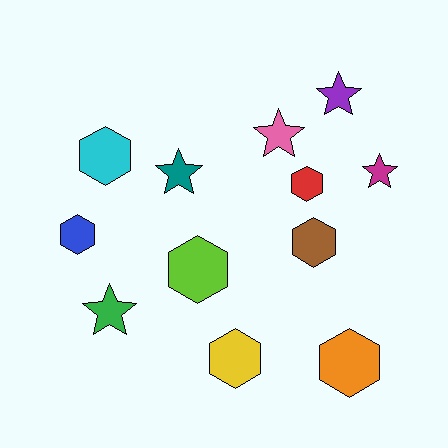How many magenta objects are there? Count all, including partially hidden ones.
There is 1 magenta object.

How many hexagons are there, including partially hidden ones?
There are 7 hexagons.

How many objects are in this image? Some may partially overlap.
There are 12 objects.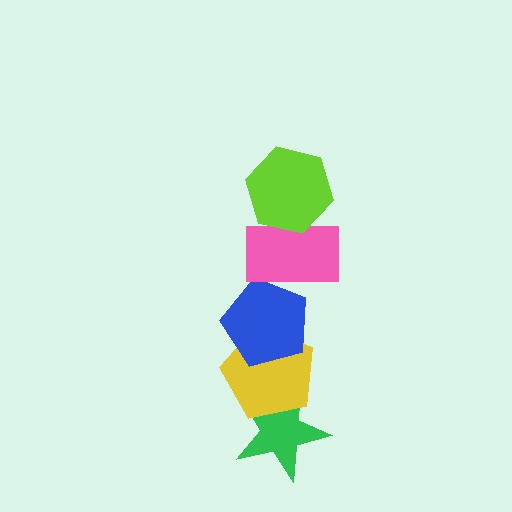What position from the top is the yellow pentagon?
The yellow pentagon is 4th from the top.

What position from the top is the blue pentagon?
The blue pentagon is 3rd from the top.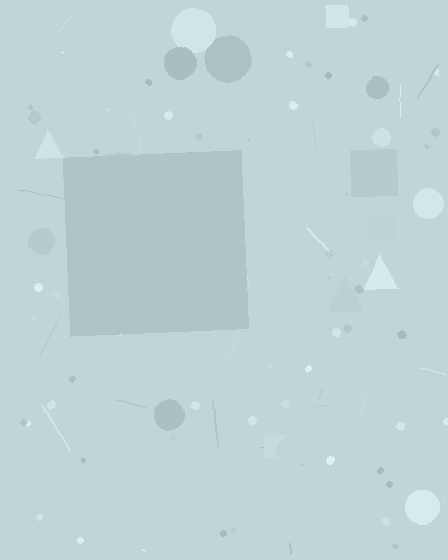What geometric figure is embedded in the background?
A square is embedded in the background.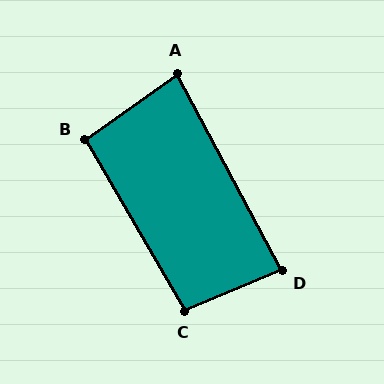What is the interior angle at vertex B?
Approximately 95 degrees (obtuse).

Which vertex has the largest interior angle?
C, at approximately 97 degrees.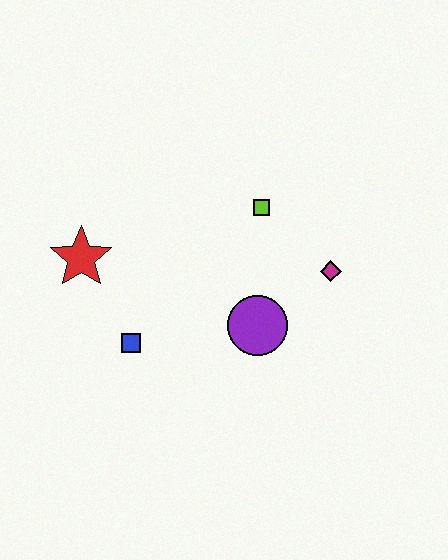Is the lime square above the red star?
Yes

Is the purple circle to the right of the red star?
Yes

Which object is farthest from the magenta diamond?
The red star is farthest from the magenta diamond.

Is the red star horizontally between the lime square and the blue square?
No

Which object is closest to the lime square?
The magenta diamond is closest to the lime square.